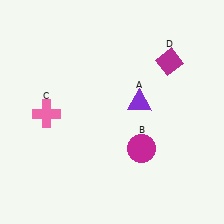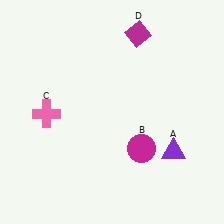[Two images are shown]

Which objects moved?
The objects that moved are: the purple triangle (A), the magenta diamond (D).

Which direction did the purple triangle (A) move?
The purple triangle (A) moved down.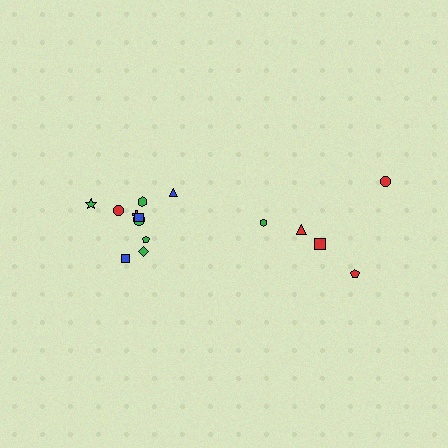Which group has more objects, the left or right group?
The left group.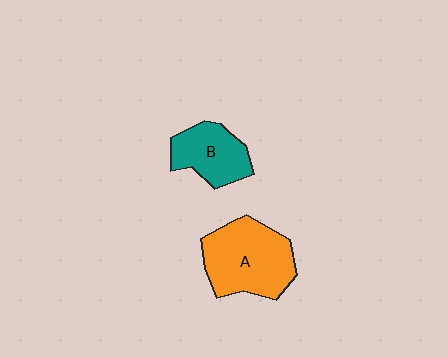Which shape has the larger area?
Shape A (orange).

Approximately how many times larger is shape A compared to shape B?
Approximately 1.6 times.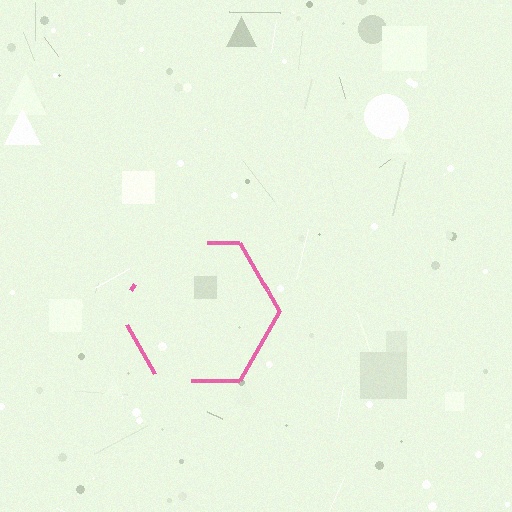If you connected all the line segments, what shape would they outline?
They would outline a hexagon.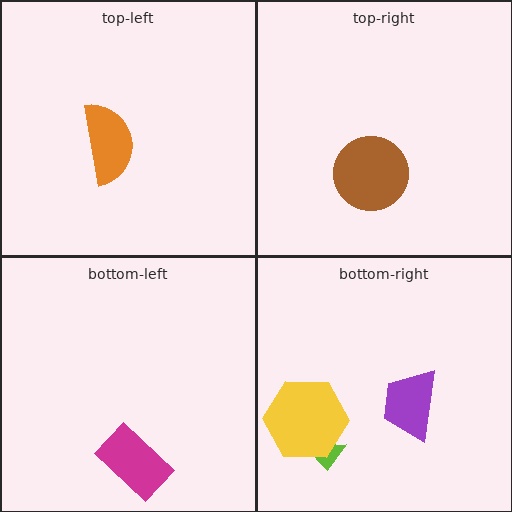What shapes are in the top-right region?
The brown circle.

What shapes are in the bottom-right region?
The lime arrow, the purple trapezoid, the yellow hexagon.